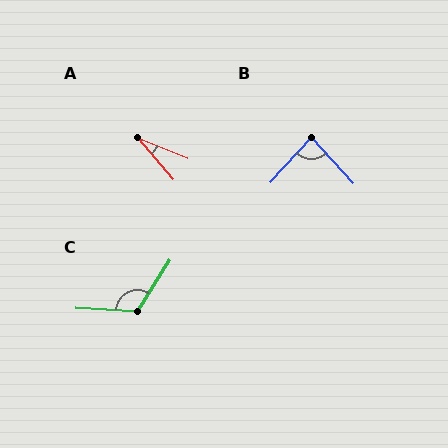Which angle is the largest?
C, at approximately 119 degrees.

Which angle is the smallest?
A, at approximately 27 degrees.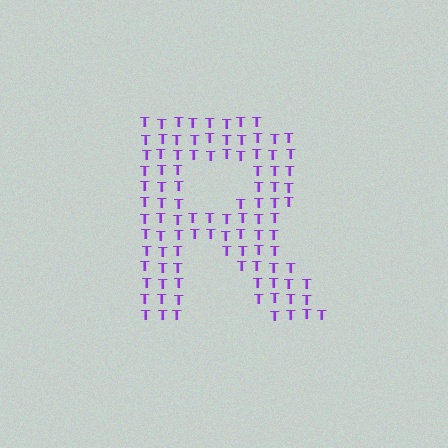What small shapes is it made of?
It is made of small letter T's.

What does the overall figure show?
The overall figure shows the letter R.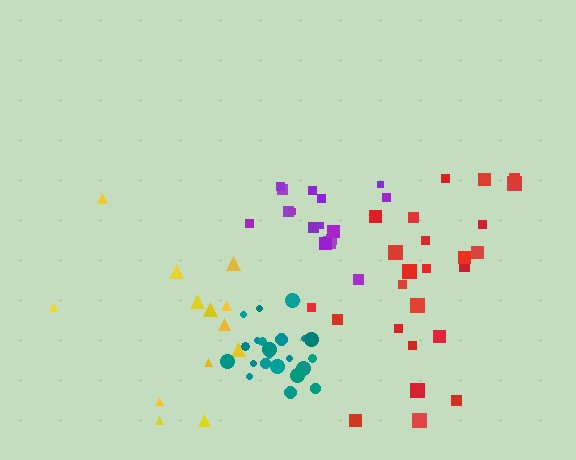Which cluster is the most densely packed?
Teal.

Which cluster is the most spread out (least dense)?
Yellow.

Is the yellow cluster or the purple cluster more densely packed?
Purple.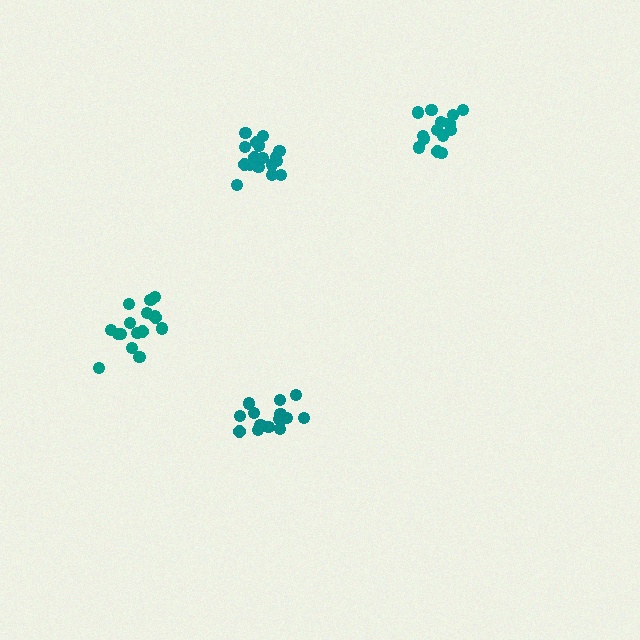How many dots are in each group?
Group 1: 14 dots, Group 2: 16 dots, Group 3: 15 dots, Group 4: 17 dots (62 total).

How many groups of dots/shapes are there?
There are 4 groups.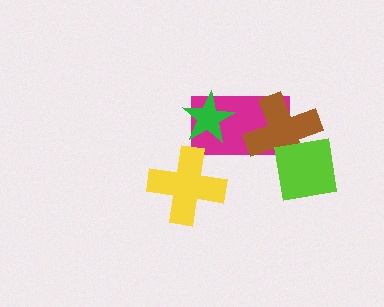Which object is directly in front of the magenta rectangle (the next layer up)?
The green star is directly in front of the magenta rectangle.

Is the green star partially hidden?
No, no other shape covers it.